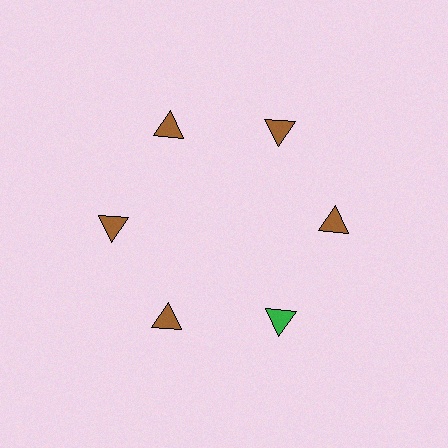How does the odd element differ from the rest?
It has a different color: green instead of brown.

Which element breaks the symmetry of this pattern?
The green triangle at roughly the 5 o'clock position breaks the symmetry. All other shapes are brown triangles.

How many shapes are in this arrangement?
There are 6 shapes arranged in a ring pattern.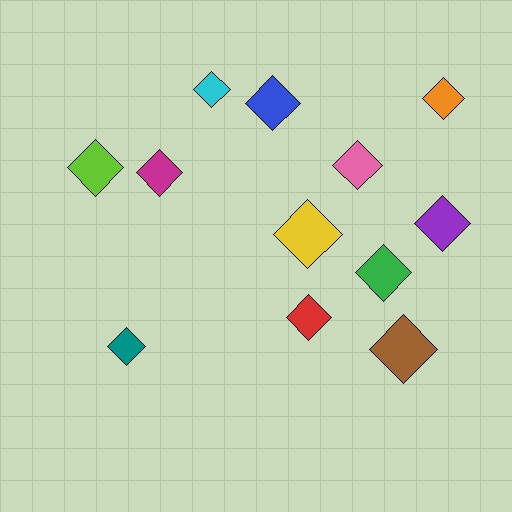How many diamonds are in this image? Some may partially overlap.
There are 12 diamonds.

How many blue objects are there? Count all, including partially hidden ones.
There is 1 blue object.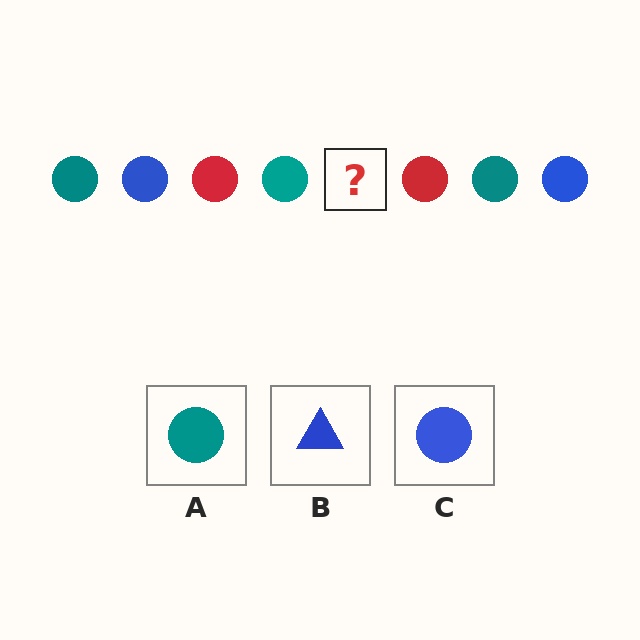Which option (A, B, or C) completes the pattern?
C.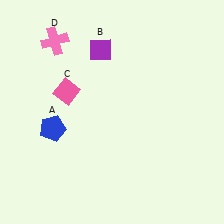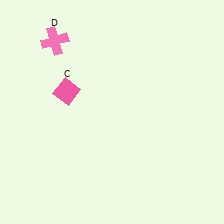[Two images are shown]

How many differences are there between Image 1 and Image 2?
There are 2 differences between the two images.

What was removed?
The blue pentagon (A), the purple diamond (B) were removed in Image 2.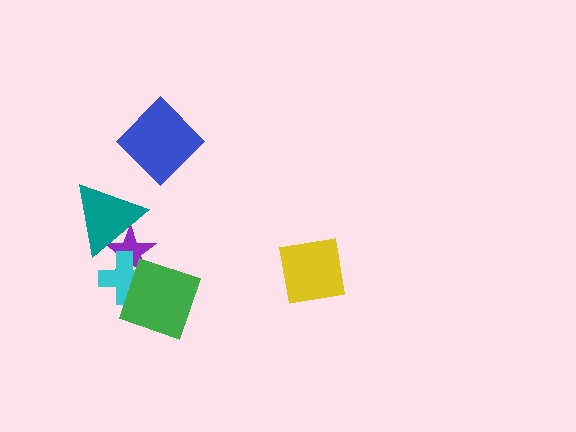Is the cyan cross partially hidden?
Yes, it is partially covered by another shape.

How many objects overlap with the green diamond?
2 objects overlap with the green diamond.